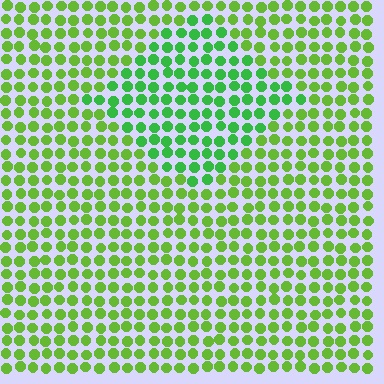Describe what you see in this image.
The image is filled with small lime elements in a uniform arrangement. A diamond-shaped region is visible where the elements are tinted to a slightly different hue, forming a subtle color boundary.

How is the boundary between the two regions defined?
The boundary is defined purely by a slight shift in hue (about 29 degrees). Spacing, size, and orientation are identical on both sides.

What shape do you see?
I see a diamond.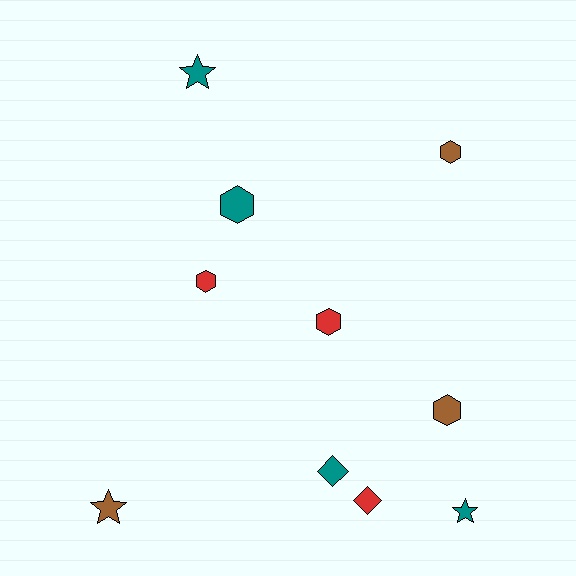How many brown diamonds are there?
There are no brown diamonds.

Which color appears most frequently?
Teal, with 4 objects.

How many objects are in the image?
There are 10 objects.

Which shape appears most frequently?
Hexagon, with 5 objects.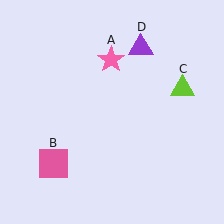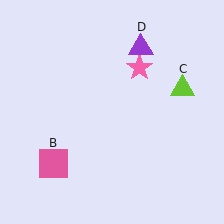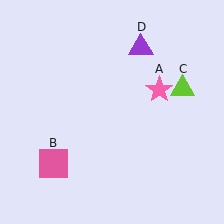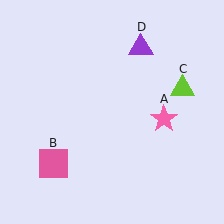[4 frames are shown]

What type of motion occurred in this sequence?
The pink star (object A) rotated clockwise around the center of the scene.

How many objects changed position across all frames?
1 object changed position: pink star (object A).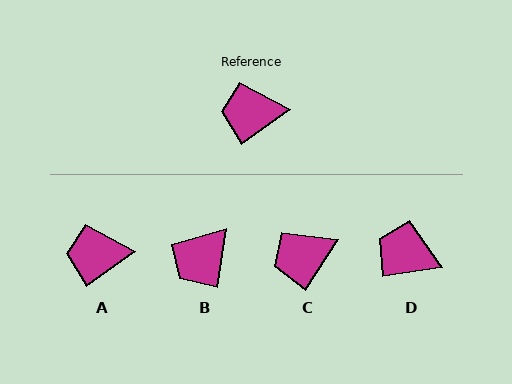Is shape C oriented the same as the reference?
No, it is off by about 22 degrees.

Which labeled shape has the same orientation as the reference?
A.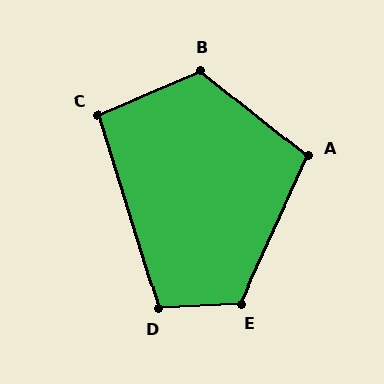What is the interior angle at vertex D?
Approximately 104 degrees (obtuse).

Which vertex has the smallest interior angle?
C, at approximately 96 degrees.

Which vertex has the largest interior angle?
B, at approximately 118 degrees.